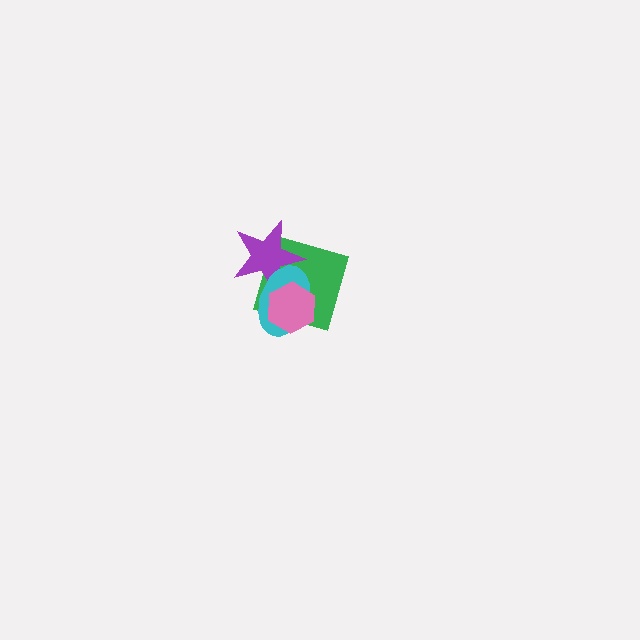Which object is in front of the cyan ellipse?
The pink hexagon is in front of the cyan ellipse.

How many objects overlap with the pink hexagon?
3 objects overlap with the pink hexagon.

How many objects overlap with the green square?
3 objects overlap with the green square.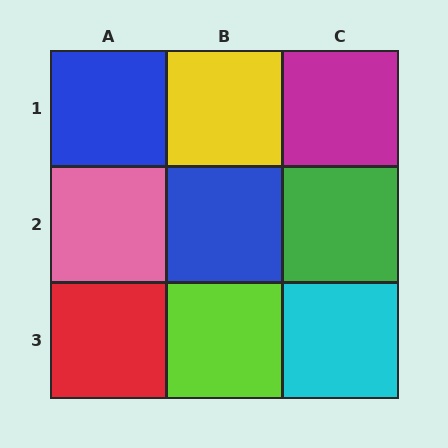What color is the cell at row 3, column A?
Red.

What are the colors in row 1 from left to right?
Blue, yellow, magenta.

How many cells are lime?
1 cell is lime.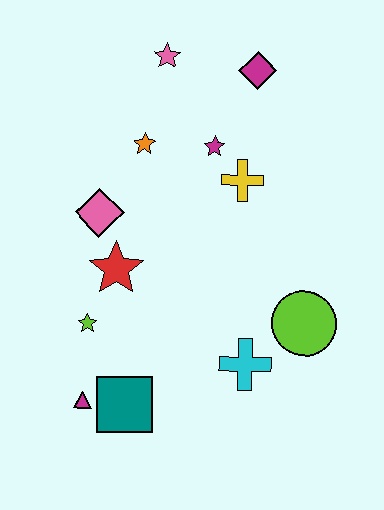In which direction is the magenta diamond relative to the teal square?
The magenta diamond is above the teal square.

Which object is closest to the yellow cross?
The magenta star is closest to the yellow cross.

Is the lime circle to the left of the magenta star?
No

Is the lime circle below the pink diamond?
Yes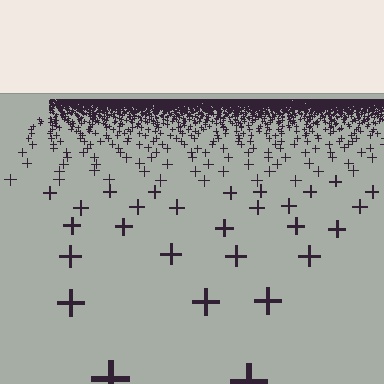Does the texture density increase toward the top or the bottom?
Density increases toward the top.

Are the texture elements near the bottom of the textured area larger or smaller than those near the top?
Larger. Near the bottom, elements are closer to the viewer and appear at a bigger on-screen size.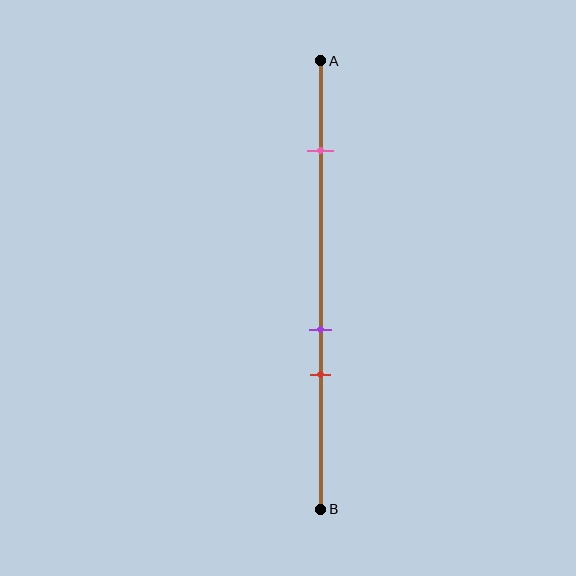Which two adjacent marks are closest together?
The purple and red marks are the closest adjacent pair.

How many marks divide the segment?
There are 3 marks dividing the segment.